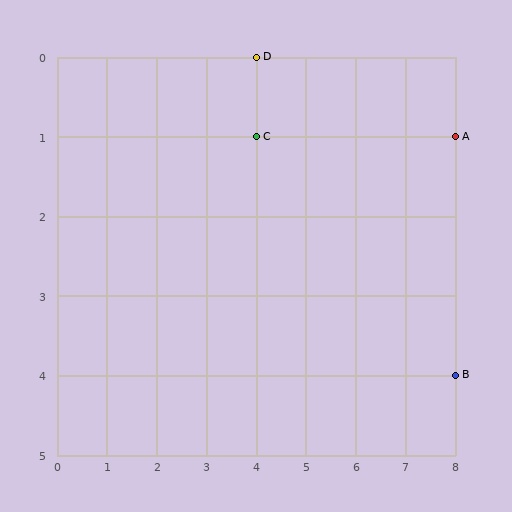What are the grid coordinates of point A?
Point A is at grid coordinates (8, 1).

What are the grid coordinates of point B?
Point B is at grid coordinates (8, 4).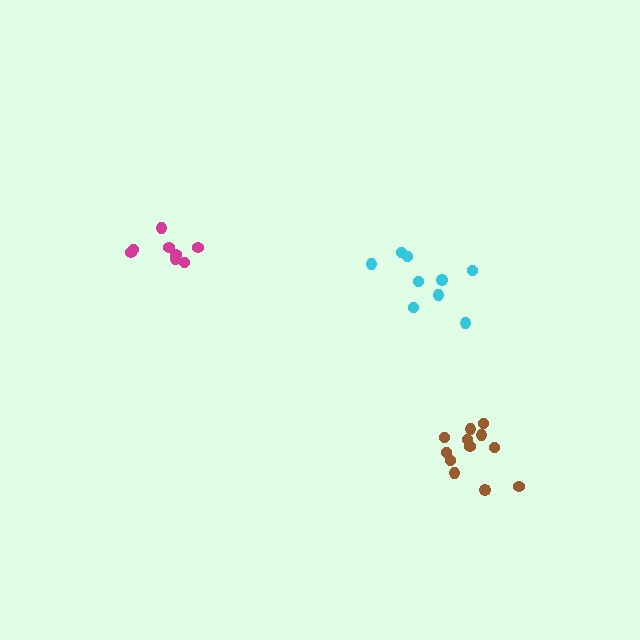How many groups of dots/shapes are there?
There are 3 groups.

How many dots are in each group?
Group 1: 12 dots, Group 2: 8 dots, Group 3: 9 dots (29 total).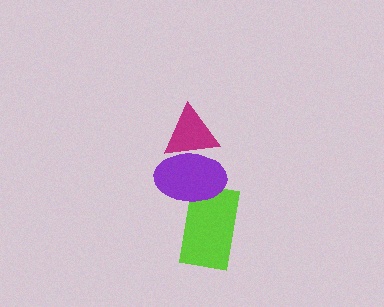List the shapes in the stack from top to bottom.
From top to bottom: the magenta triangle, the purple ellipse, the lime rectangle.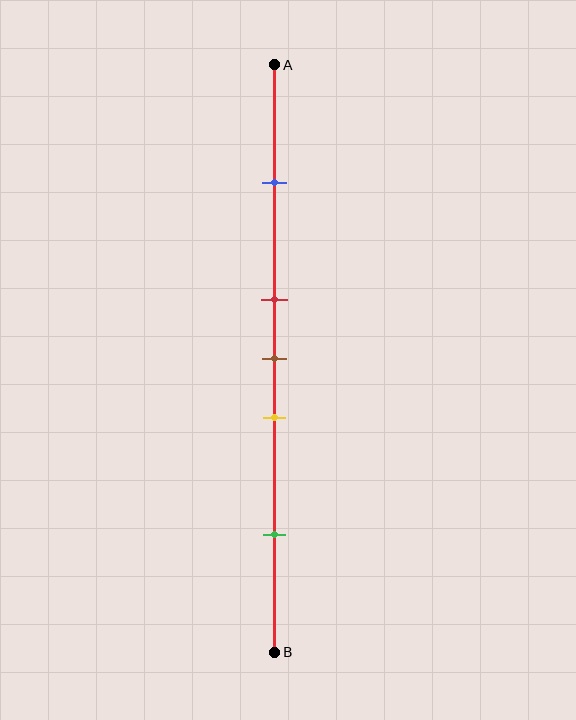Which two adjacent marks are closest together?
The red and brown marks are the closest adjacent pair.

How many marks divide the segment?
There are 5 marks dividing the segment.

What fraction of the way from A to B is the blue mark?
The blue mark is approximately 20% (0.2) of the way from A to B.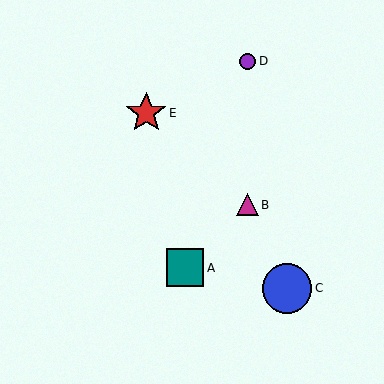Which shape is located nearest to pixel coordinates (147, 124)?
The red star (labeled E) at (146, 113) is nearest to that location.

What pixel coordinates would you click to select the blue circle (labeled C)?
Click at (287, 288) to select the blue circle C.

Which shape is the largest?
The blue circle (labeled C) is the largest.